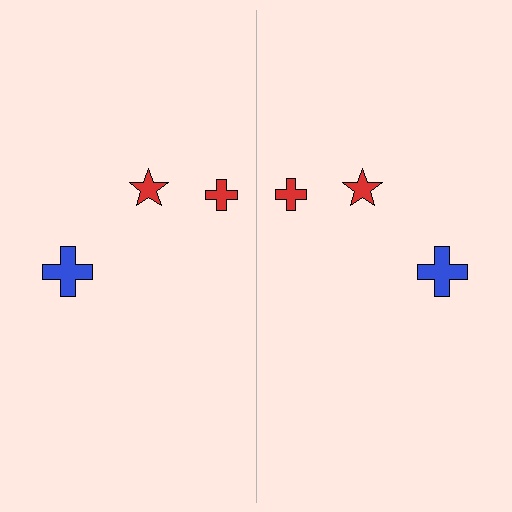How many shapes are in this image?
There are 6 shapes in this image.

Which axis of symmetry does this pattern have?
The pattern has a vertical axis of symmetry running through the center of the image.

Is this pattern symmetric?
Yes, this pattern has bilateral (reflection) symmetry.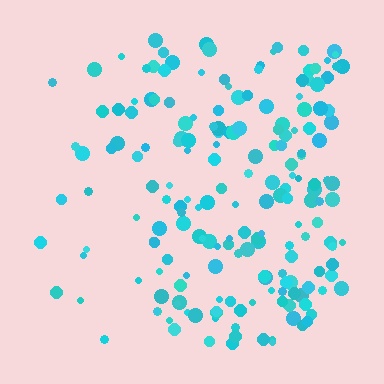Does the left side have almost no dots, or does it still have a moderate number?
Still a moderate number, just noticeably fewer than the right.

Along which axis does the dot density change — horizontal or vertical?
Horizontal.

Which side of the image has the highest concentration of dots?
The right.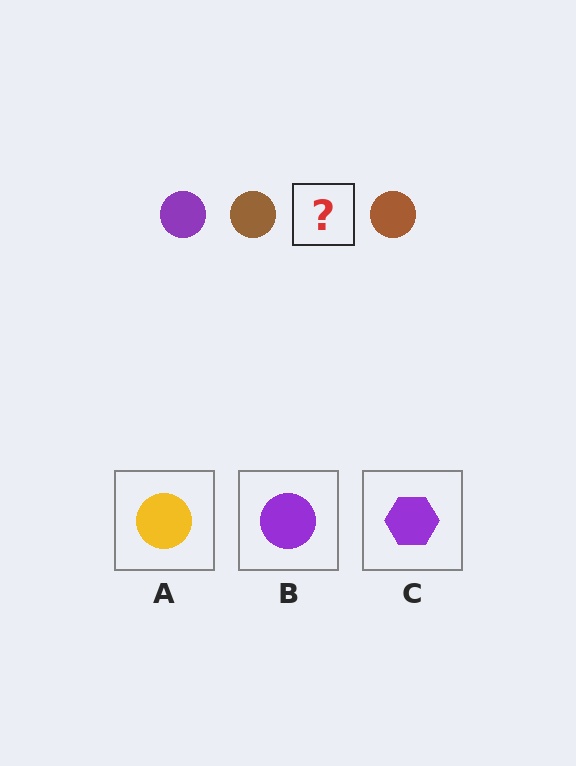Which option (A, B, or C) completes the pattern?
B.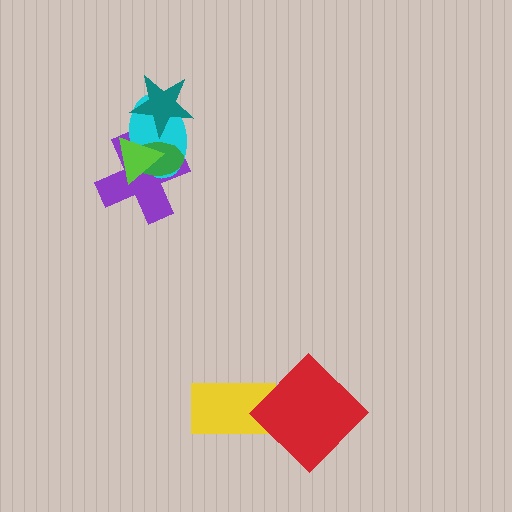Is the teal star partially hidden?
No, no other shape covers it.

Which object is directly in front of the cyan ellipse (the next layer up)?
The green ellipse is directly in front of the cyan ellipse.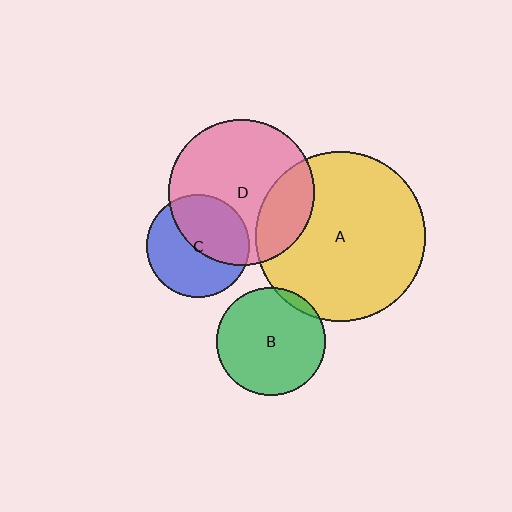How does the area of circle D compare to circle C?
Approximately 2.0 times.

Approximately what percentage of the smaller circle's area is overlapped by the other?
Approximately 5%.